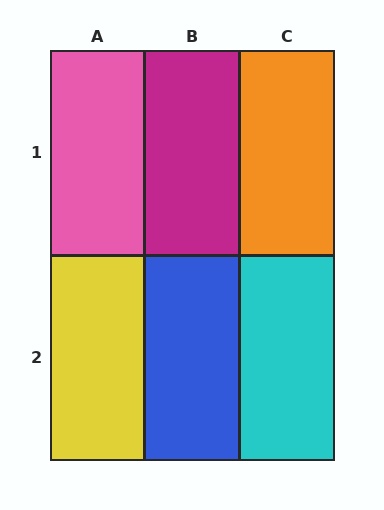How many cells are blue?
1 cell is blue.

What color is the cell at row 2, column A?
Yellow.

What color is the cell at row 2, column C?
Cyan.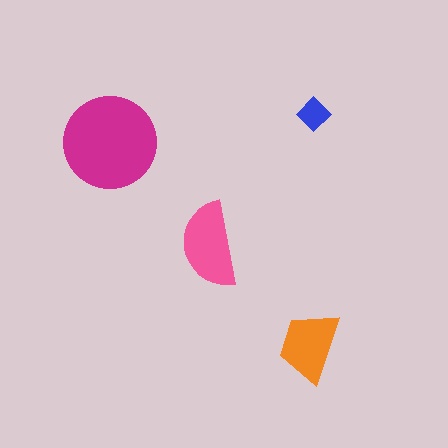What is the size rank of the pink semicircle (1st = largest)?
2nd.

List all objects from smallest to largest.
The blue diamond, the orange trapezoid, the pink semicircle, the magenta circle.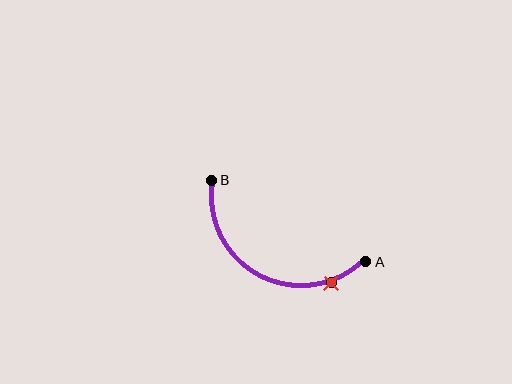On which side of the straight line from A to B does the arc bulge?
The arc bulges below the straight line connecting A and B.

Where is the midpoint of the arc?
The arc midpoint is the point on the curve farthest from the straight line joining A and B. It sits below that line.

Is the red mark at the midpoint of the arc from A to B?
No. The red mark lies on the arc but is closer to endpoint A. The arc midpoint would be at the point on the curve equidistant along the arc from both A and B.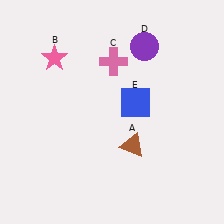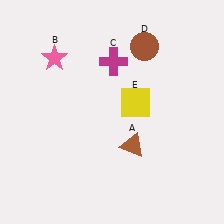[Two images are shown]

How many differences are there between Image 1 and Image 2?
There are 3 differences between the two images.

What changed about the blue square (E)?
In Image 1, E is blue. In Image 2, it changed to yellow.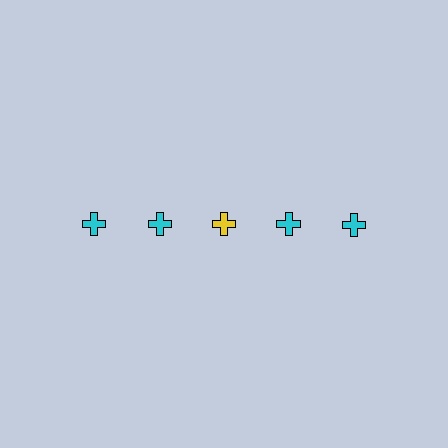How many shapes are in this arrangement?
There are 5 shapes arranged in a grid pattern.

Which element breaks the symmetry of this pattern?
The yellow cross in the top row, center column breaks the symmetry. All other shapes are cyan crosses.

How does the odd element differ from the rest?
It has a different color: yellow instead of cyan.